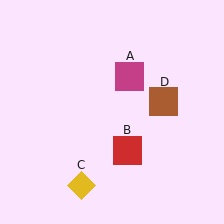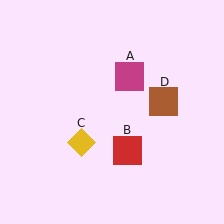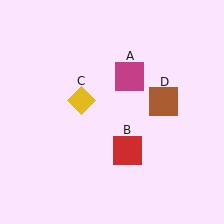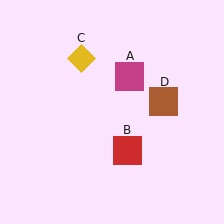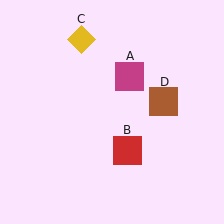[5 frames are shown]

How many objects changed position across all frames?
1 object changed position: yellow diamond (object C).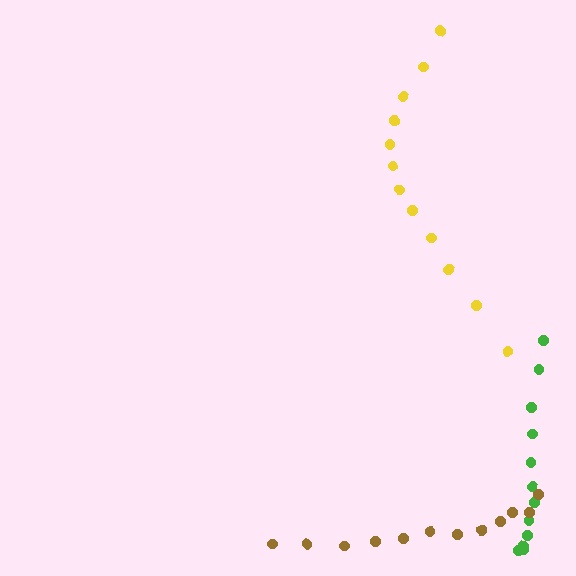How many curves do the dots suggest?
There are 3 distinct paths.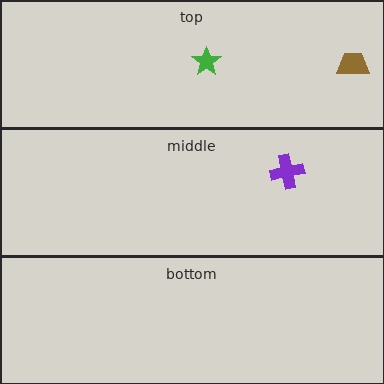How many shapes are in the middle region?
1.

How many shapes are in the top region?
2.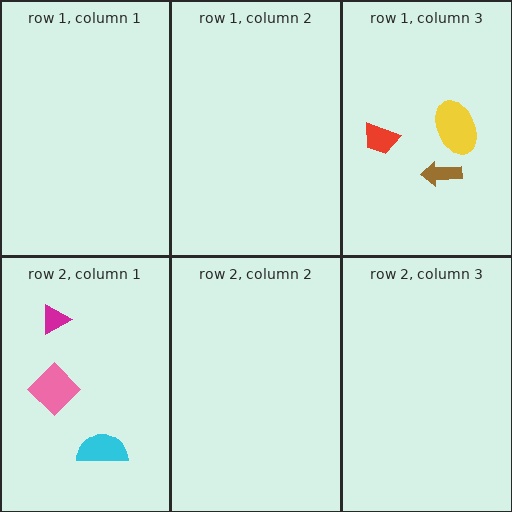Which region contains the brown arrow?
The row 1, column 3 region.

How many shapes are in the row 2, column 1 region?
3.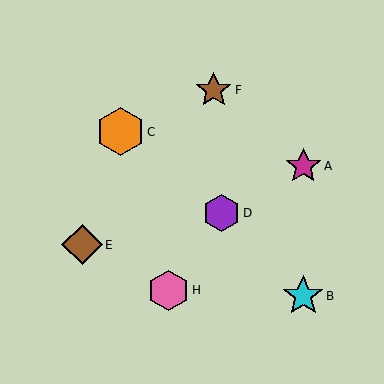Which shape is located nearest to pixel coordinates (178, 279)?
The pink hexagon (labeled H) at (168, 290) is nearest to that location.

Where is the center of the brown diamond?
The center of the brown diamond is at (82, 245).